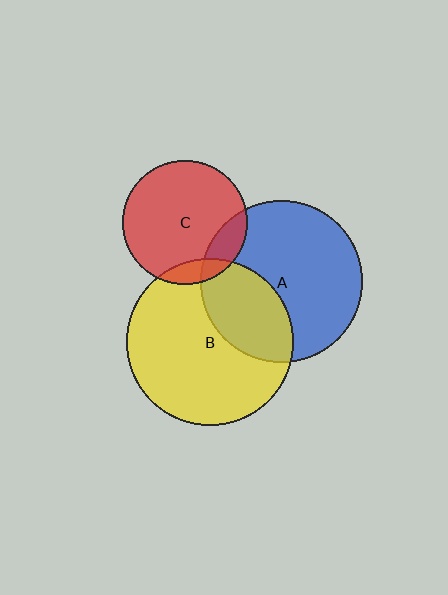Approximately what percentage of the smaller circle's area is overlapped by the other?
Approximately 15%.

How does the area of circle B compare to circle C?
Approximately 1.8 times.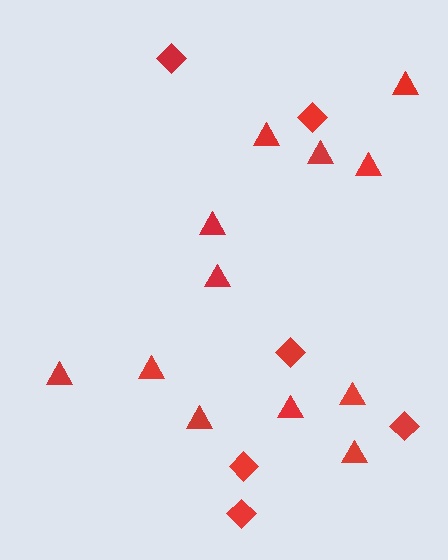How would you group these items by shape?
There are 2 groups: one group of triangles (12) and one group of diamonds (6).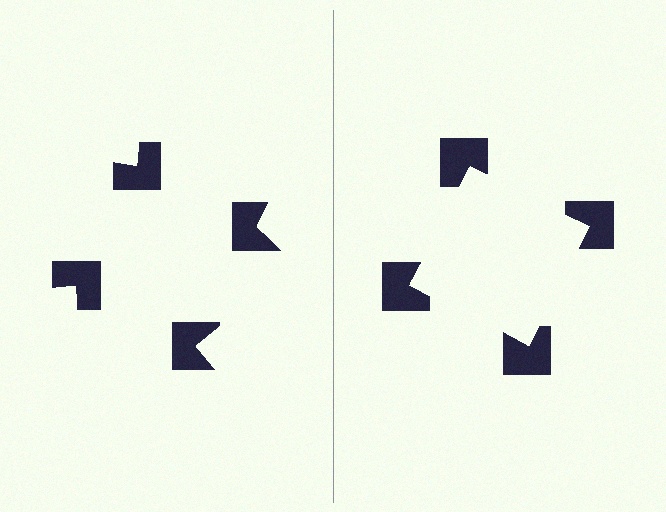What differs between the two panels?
The notched squares are positioned identically on both sides; only the wedge orientations differ. On the right they align to a square; on the left they are misaligned.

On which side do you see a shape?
An illusory square appears on the right side. On the left side the wedge cuts are rotated, so no coherent shape forms.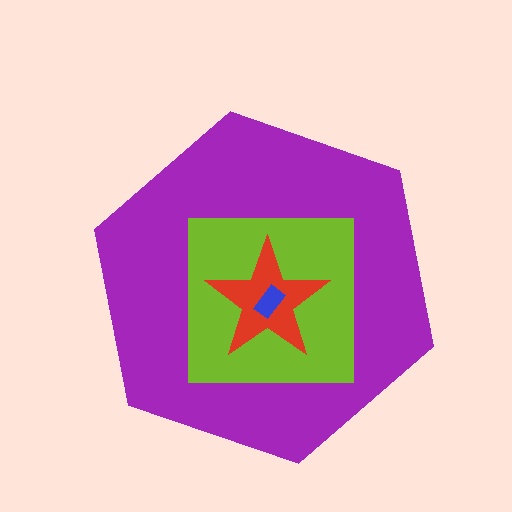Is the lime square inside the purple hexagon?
Yes.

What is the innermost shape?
The blue rectangle.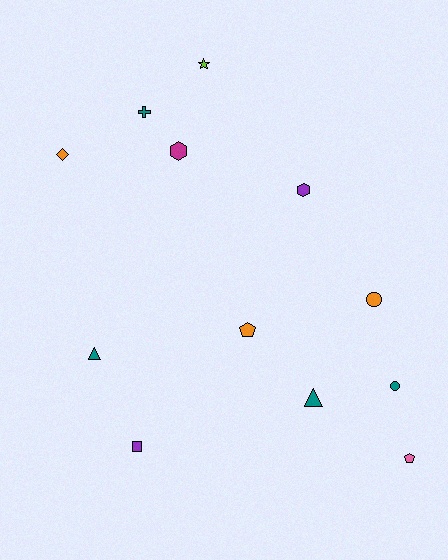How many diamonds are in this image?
There is 1 diamond.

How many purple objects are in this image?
There are 2 purple objects.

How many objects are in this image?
There are 12 objects.